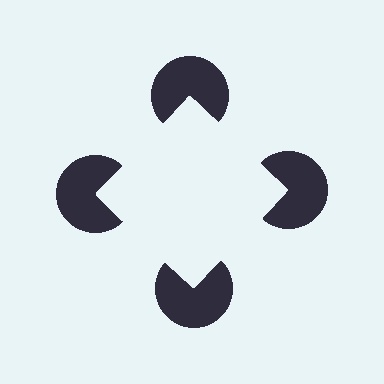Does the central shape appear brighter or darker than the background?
It typically appears slightly brighter than the background, even though no actual brightness change is drawn.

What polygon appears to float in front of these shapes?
An illusory square — its edges are inferred from the aligned wedge cuts in the pac-man discs, not physically drawn.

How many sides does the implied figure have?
4 sides.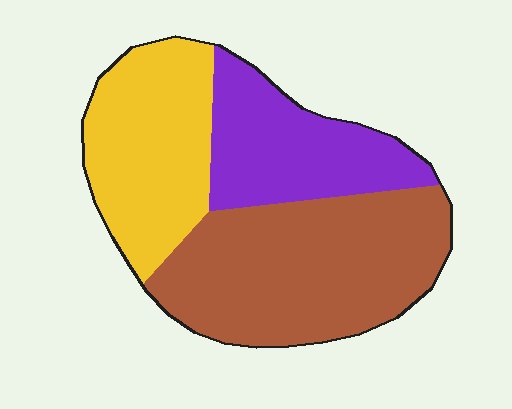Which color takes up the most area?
Brown, at roughly 45%.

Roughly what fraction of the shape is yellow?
Yellow covers 30% of the shape.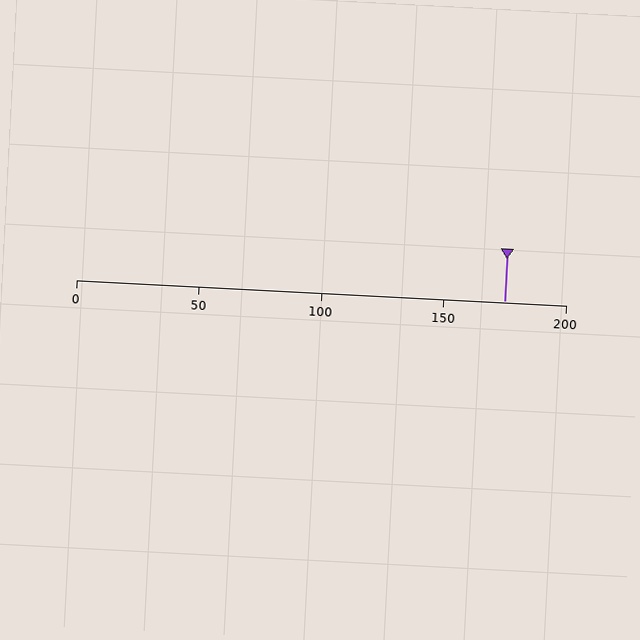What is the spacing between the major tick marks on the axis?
The major ticks are spaced 50 apart.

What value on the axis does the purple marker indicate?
The marker indicates approximately 175.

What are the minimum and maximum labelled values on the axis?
The axis runs from 0 to 200.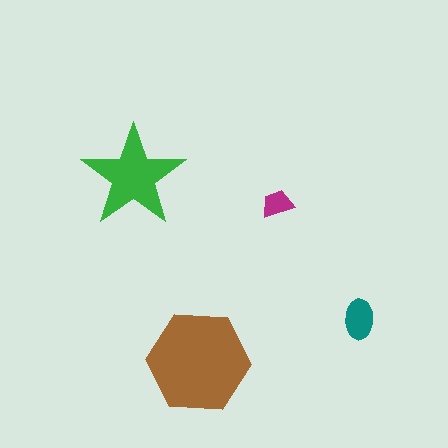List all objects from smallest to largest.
The magenta trapezoid, the teal ellipse, the green star, the brown hexagon.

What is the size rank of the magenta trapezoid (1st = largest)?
4th.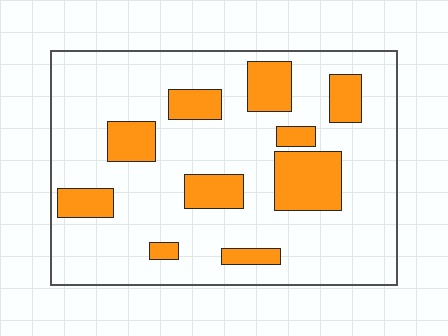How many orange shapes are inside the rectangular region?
10.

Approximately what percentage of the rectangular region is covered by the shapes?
Approximately 20%.